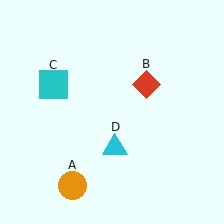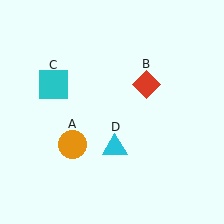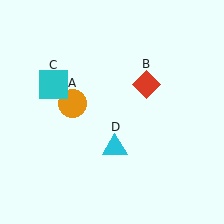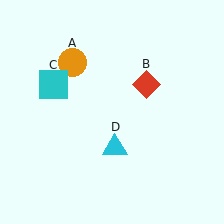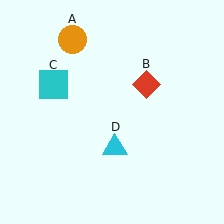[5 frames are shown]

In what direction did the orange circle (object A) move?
The orange circle (object A) moved up.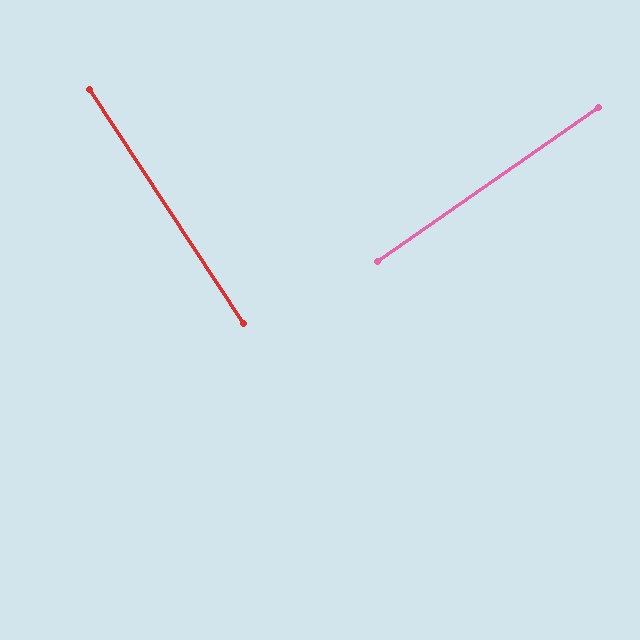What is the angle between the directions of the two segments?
Approximately 89 degrees.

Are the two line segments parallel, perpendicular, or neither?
Perpendicular — they meet at approximately 89°.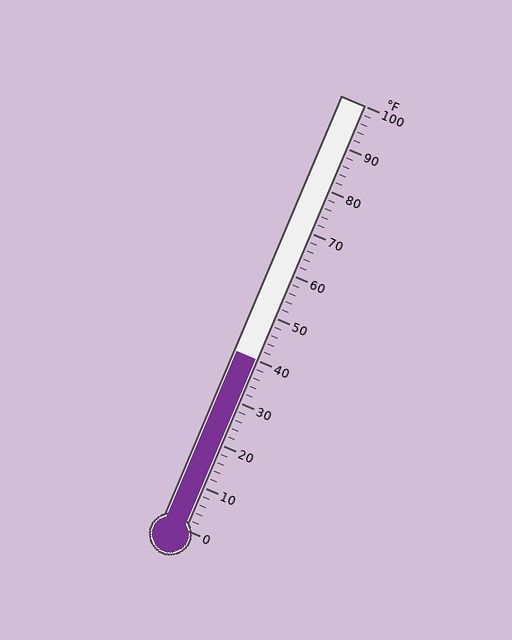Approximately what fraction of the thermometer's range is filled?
The thermometer is filled to approximately 40% of its range.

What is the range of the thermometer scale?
The thermometer scale ranges from 0°F to 100°F.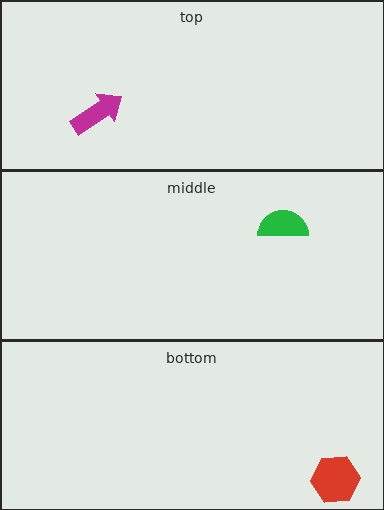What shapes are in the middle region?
The green semicircle.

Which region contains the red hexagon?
The bottom region.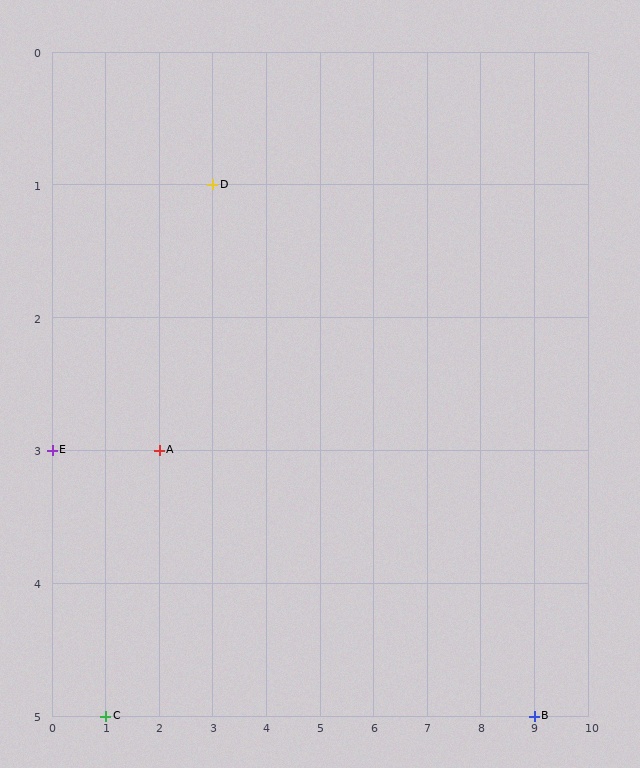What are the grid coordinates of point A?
Point A is at grid coordinates (2, 3).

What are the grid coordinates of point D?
Point D is at grid coordinates (3, 1).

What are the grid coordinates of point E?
Point E is at grid coordinates (0, 3).